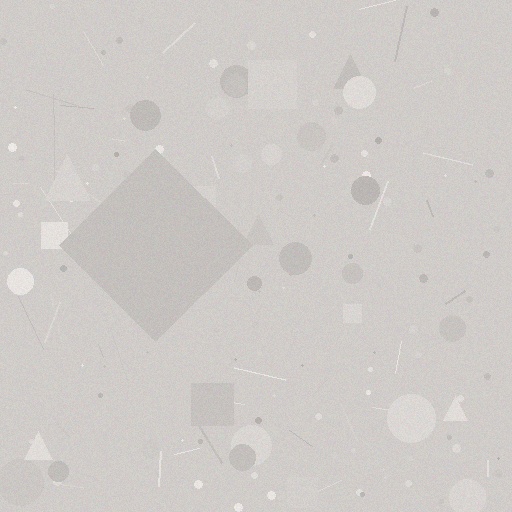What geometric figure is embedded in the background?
A diamond is embedded in the background.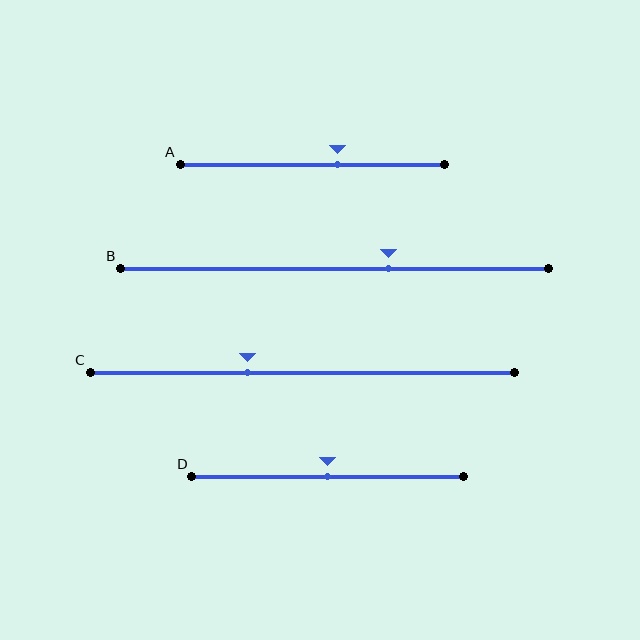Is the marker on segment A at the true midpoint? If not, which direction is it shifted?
No, the marker on segment A is shifted to the right by about 9% of the segment length.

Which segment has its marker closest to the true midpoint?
Segment D has its marker closest to the true midpoint.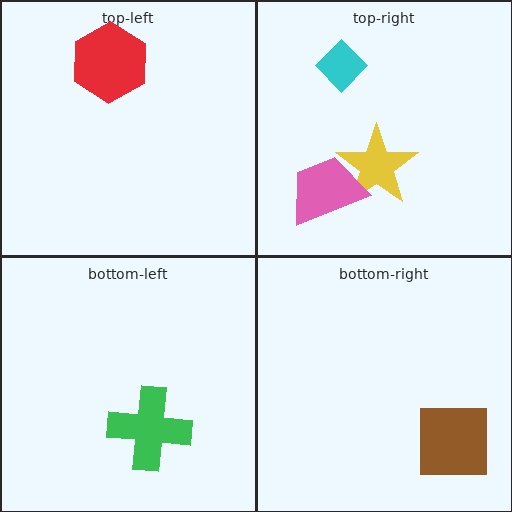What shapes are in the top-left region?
The red hexagon.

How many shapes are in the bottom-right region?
1.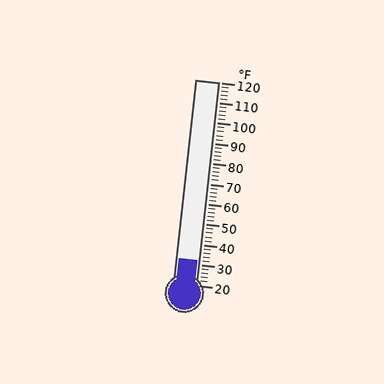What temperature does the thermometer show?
The thermometer shows approximately 32°F.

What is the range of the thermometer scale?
The thermometer scale ranges from 20°F to 120°F.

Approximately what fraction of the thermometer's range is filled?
The thermometer is filled to approximately 10% of its range.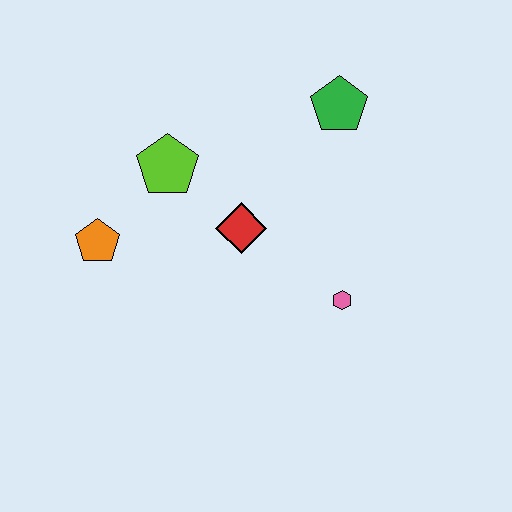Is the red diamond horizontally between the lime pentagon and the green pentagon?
Yes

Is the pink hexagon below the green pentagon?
Yes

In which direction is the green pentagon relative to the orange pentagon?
The green pentagon is to the right of the orange pentagon.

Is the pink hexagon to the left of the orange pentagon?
No